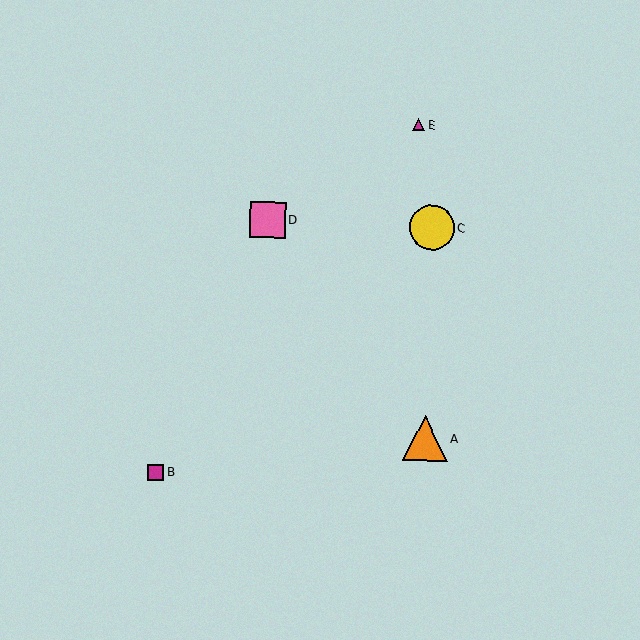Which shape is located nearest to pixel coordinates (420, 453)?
The orange triangle (labeled A) at (425, 438) is nearest to that location.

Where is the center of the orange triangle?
The center of the orange triangle is at (425, 438).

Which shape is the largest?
The yellow circle (labeled C) is the largest.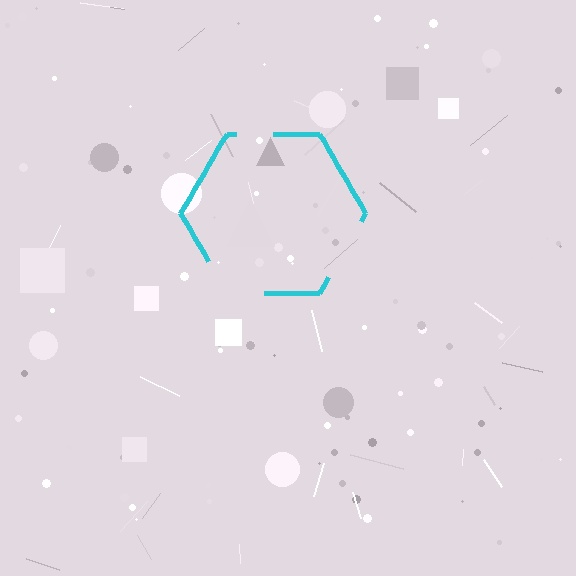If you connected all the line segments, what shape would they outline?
They would outline a hexagon.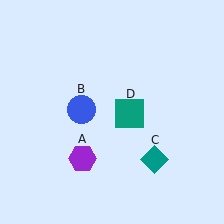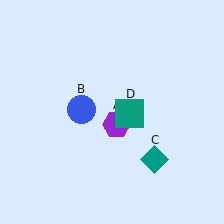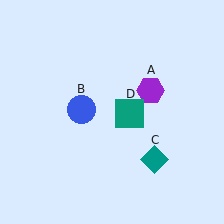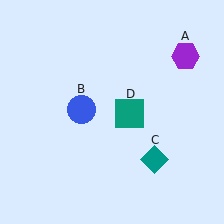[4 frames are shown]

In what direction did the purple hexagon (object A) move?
The purple hexagon (object A) moved up and to the right.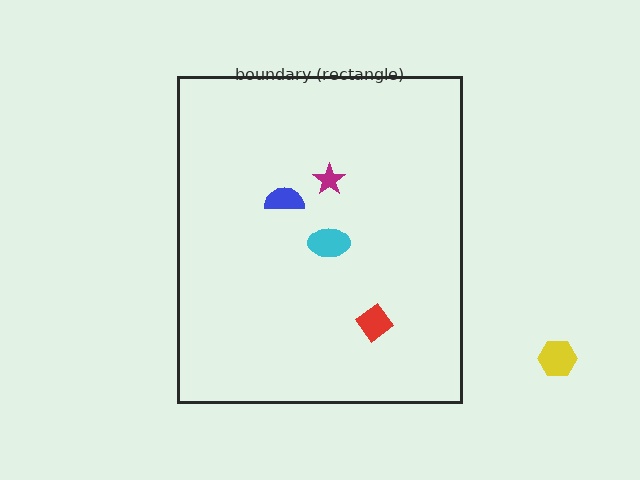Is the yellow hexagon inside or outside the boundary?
Outside.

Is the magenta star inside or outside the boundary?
Inside.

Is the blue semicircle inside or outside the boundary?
Inside.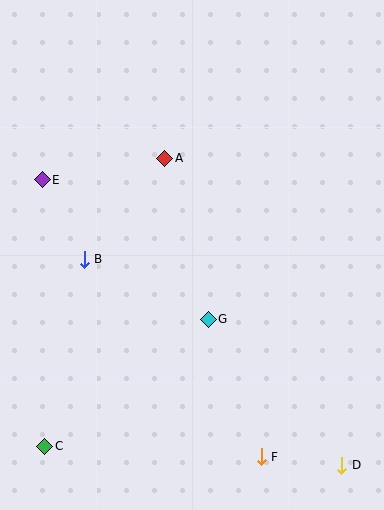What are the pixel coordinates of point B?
Point B is at (84, 259).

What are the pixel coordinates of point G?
Point G is at (208, 319).